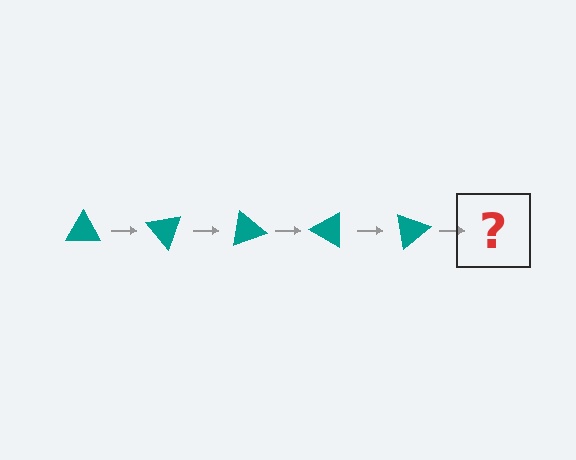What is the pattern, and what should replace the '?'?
The pattern is that the triangle rotates 50 degrees each step. The '?' should be a teal triangle rotated 250 degrees.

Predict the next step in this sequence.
The next step is a teal triangle rotated 250 degrees.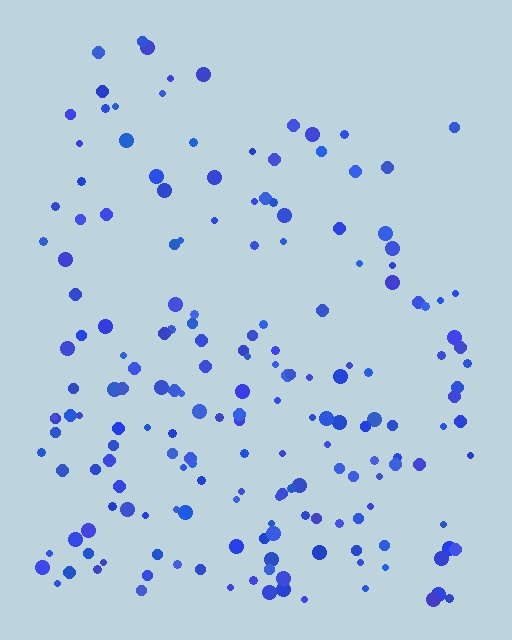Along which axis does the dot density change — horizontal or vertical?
Vertical.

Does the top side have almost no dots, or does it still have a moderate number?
Still a moderate number, just noticeably fewer than the bottom.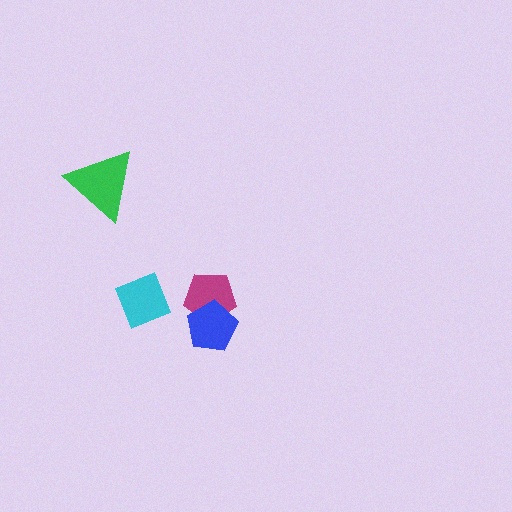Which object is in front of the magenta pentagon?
The blue pentagon is in front of the magenta pentagon.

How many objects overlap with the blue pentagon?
1 object overlaps with the blue pentagon.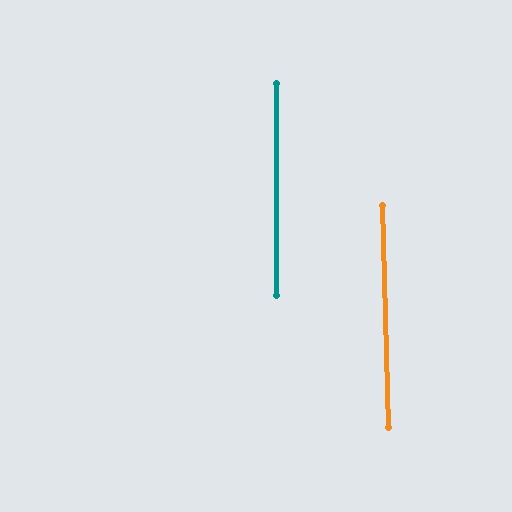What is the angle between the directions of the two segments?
Approximately 2 degrees.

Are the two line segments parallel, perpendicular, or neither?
Parallel — their directions differ by only 1.6°.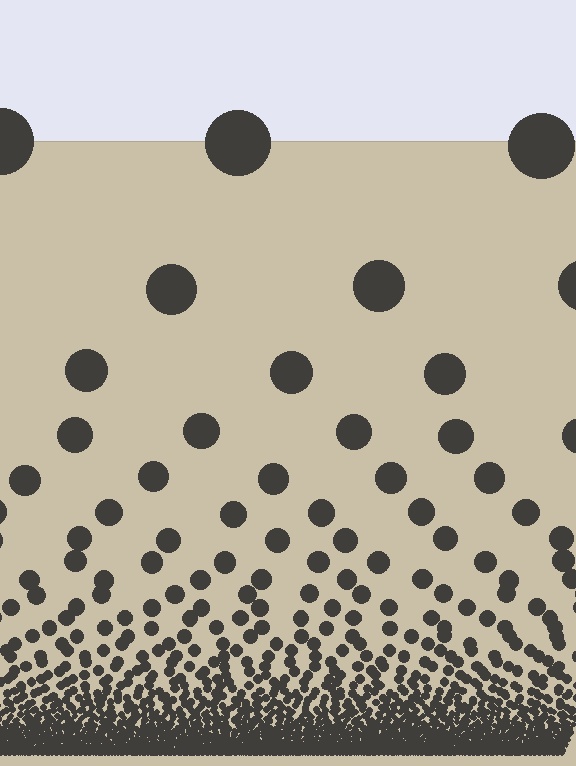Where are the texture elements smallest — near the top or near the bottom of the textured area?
Near the bottom.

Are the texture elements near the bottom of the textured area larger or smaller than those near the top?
Smaller. The gradient is inverted — elements near the bottom are smaller and denser.